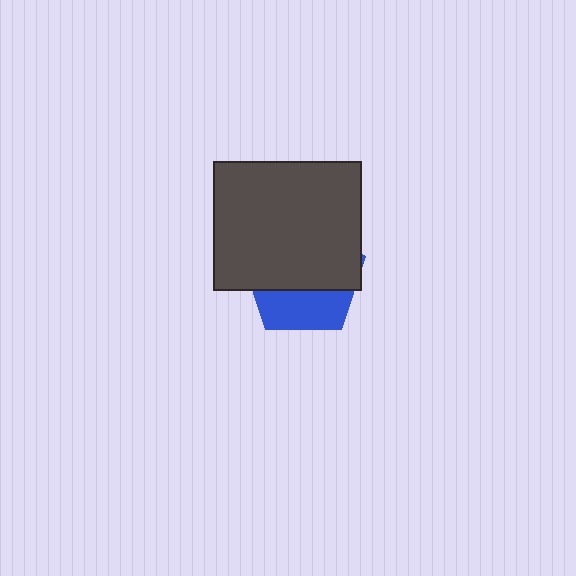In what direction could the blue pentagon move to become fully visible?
The blue pentagon could move down. That would shift it out from behind the dark gray rectangle entirely.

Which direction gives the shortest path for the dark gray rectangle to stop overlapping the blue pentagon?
Moving up gives the shortest separation.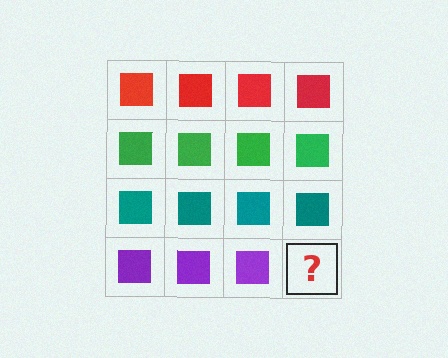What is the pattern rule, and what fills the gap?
The rule is that each row has a consistent color. The gap should be filled with a purple square.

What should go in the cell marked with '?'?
The missing cell should contain a purple square.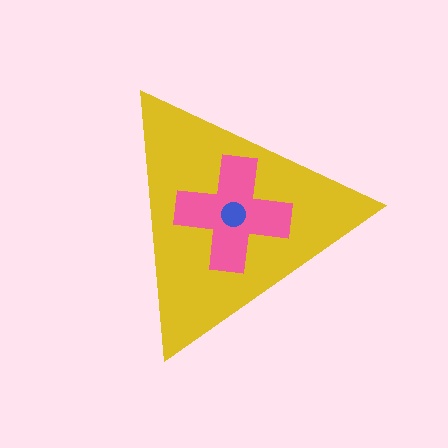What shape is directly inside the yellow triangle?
The pink cross.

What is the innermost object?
The blue circle.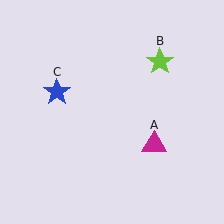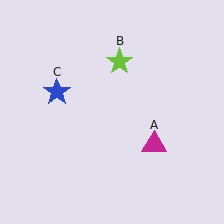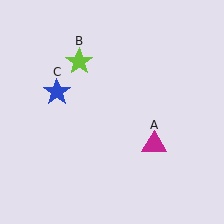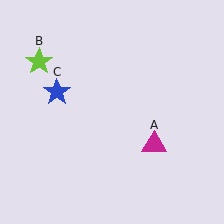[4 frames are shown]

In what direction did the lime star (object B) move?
The lime star (object B) moved left.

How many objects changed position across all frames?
1 object changed position: lime star (object B).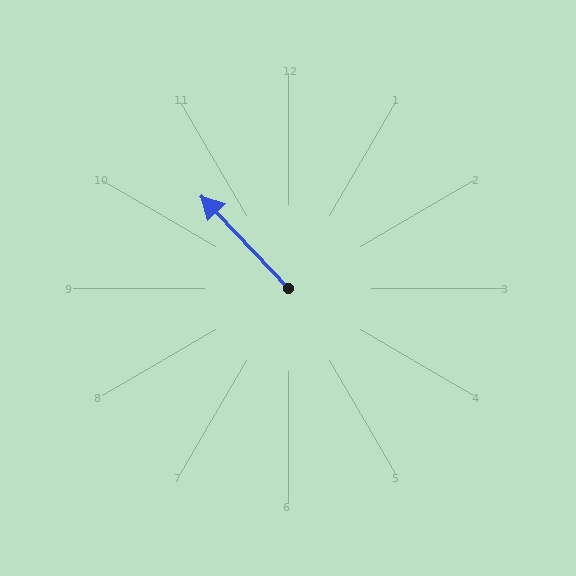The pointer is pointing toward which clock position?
Roughly 11 o'clock.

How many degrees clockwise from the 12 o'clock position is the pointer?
Approximately 317 degrees.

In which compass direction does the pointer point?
Northwest.